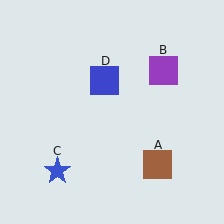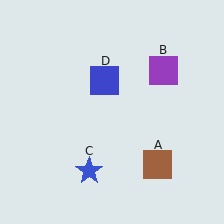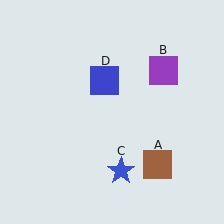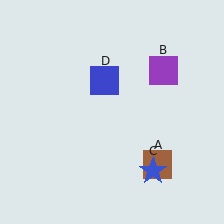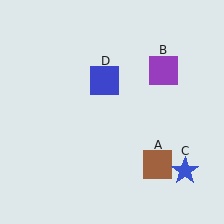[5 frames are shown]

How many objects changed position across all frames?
1 object changed position: blue star (object C).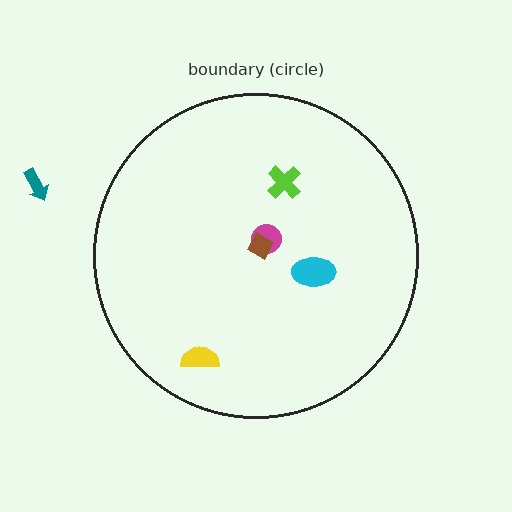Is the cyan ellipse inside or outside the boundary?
Inside.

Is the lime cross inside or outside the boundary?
Inside.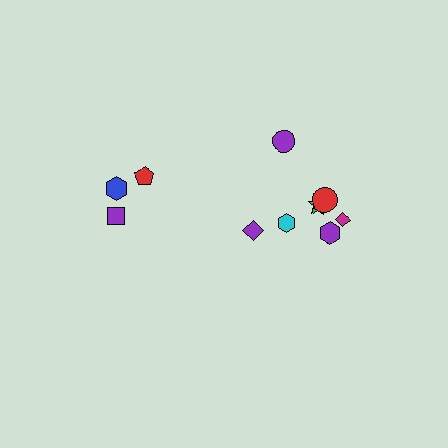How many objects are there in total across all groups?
There are 10 objects.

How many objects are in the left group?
There are 3 objects.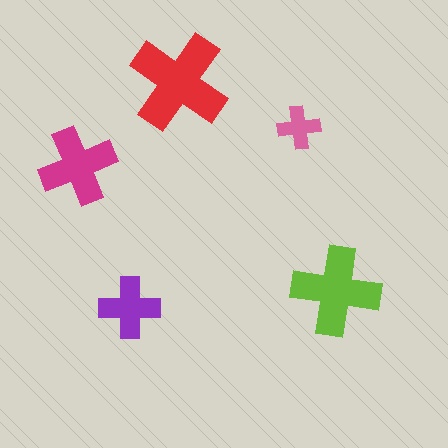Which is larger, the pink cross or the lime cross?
The lime one.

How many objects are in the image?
There are 5 objects in the image.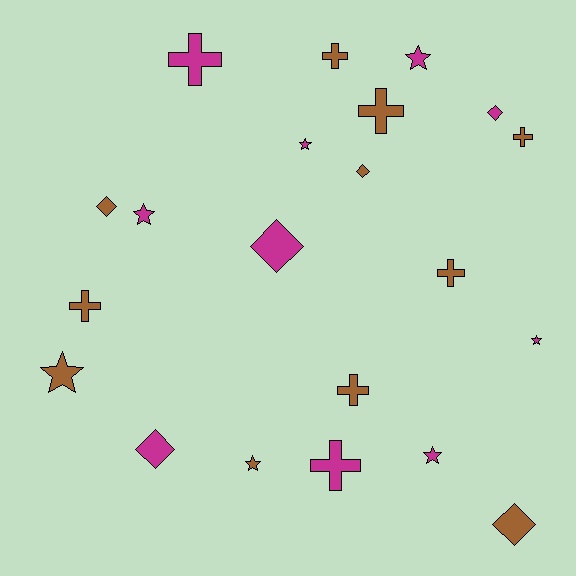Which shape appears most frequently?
Cross, with 8 objects.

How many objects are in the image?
There are 21 objects.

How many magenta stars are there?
There are 5 magenta stars.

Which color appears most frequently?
Brown, with 11 objects.